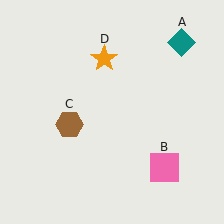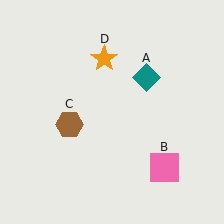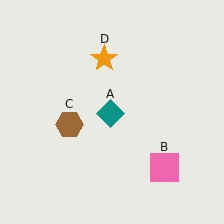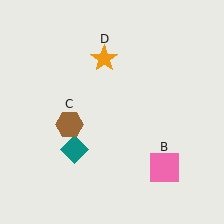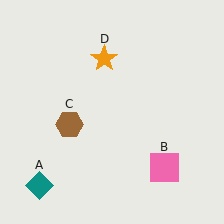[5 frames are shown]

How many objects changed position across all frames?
1 object changed position: teal diamond (object A).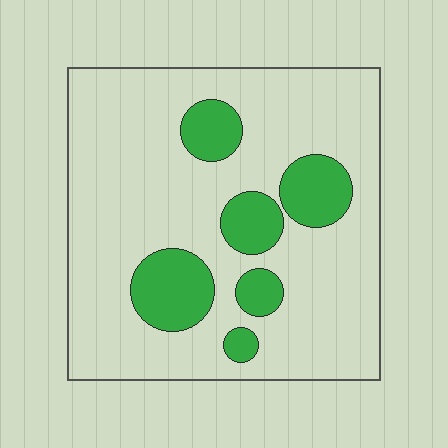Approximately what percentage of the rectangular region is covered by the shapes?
Approximately 20%.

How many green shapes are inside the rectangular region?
6.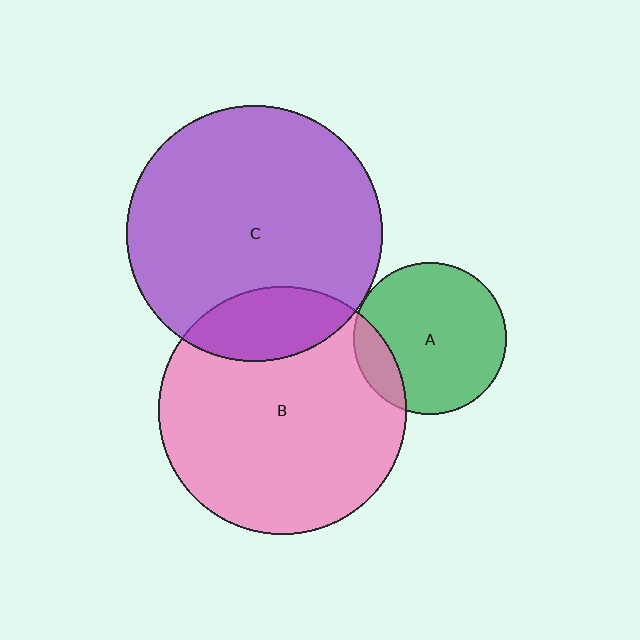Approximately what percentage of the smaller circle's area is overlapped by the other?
Approximately 20%.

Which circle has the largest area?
Circle C (purple).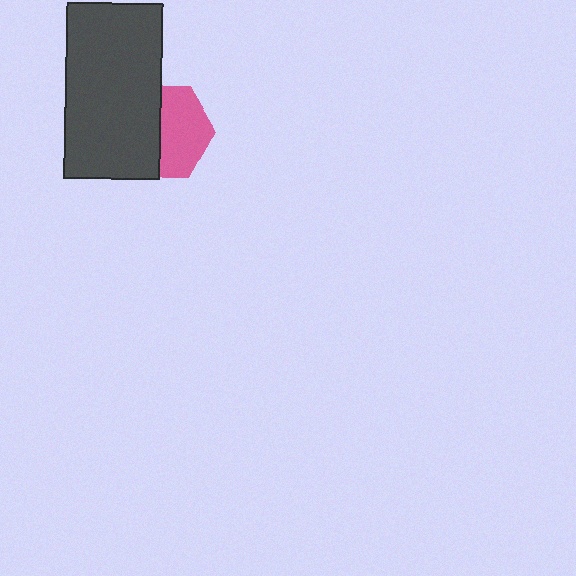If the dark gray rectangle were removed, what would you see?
You would see the complete pink hexagon.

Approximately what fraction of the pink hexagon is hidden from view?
Roughly 47% of the pink hexagon is hidden behind the dark gray rectangle.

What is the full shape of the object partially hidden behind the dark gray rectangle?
The partially hidden object is a pink hexagon.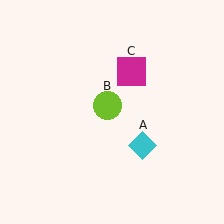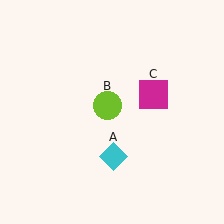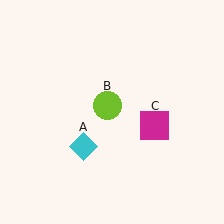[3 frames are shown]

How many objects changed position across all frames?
2 objects changed position: cyan diamond (object A), magenta square (object C).